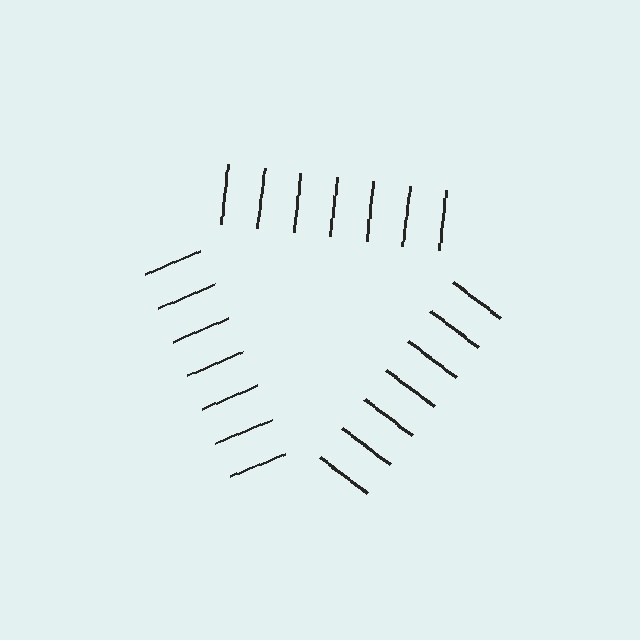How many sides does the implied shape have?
3 sides — the line-ends trace a triangle.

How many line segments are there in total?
21 — 7 along each of the 3 edges.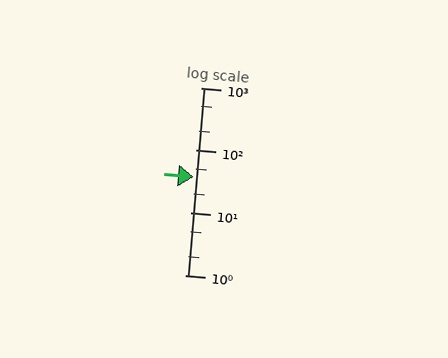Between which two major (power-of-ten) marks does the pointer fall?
The pointer is between 10 and 100.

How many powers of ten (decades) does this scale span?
The scale spans 3 decades, from 1 to 1000.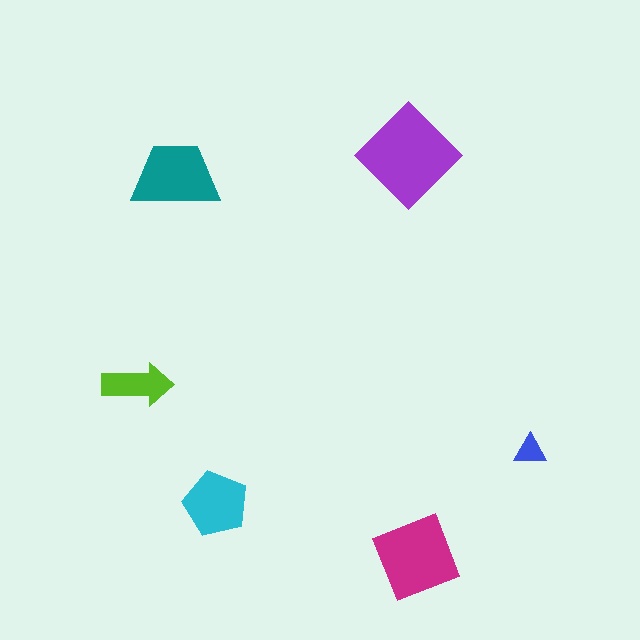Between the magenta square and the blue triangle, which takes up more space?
The magenta square.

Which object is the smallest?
The blue triangle.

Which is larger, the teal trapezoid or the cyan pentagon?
The teal trapezoid.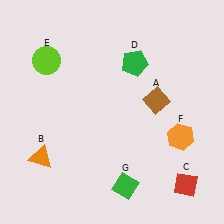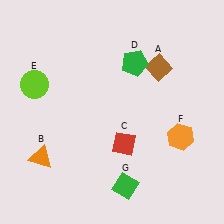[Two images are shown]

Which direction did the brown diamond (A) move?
The brown diamond (A) moved up.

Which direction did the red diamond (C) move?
The red diamond (C) moved left.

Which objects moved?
The objects that moved are: the brown diamond (A), the red diamond (C), the lime circle (E).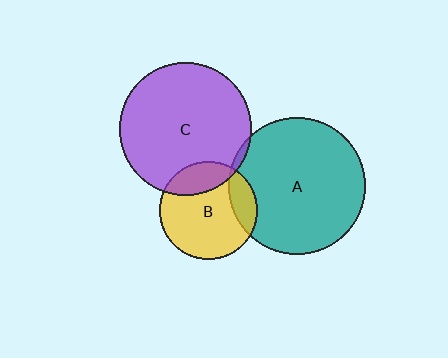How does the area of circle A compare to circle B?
Approximately 1.9 times.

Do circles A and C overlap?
Yes.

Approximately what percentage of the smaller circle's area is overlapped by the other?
Approximately 5%.